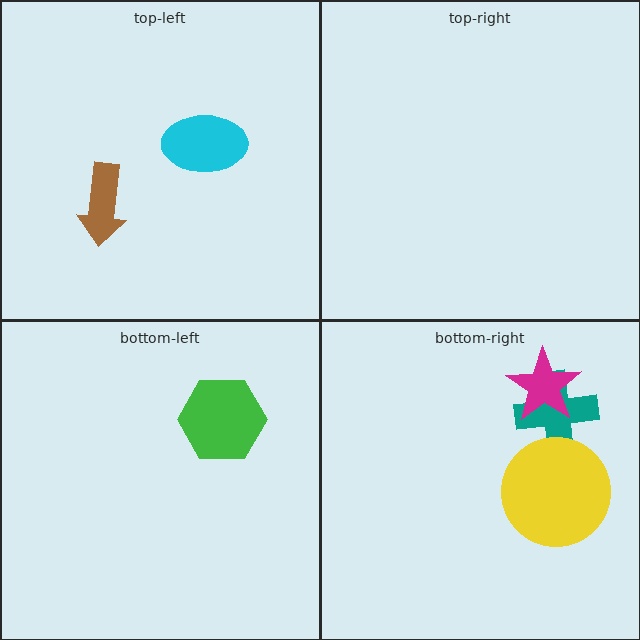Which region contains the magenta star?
The bottom-right region.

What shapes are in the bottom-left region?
The green hexagon.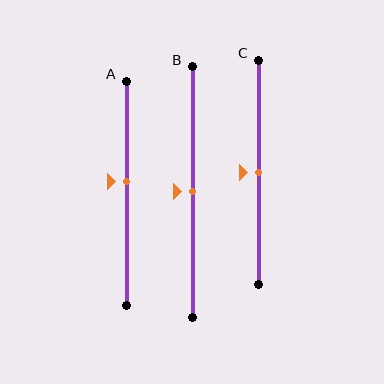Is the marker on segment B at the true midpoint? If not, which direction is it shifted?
Yes, the marker on segment B is at the true midpoint.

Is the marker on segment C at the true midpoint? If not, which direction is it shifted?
Yes, the marker on segment C is at the true midpoint.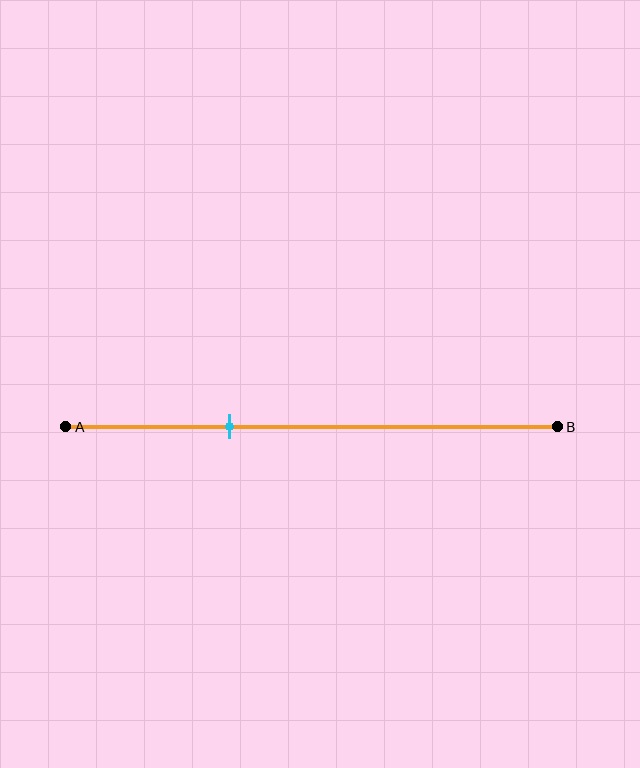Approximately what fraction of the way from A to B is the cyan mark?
The cyan mark is approximately 35% of the way from A to B.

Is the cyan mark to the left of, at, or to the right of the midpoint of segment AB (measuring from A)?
The cyan mark is to the left of the midpoint of segment AB.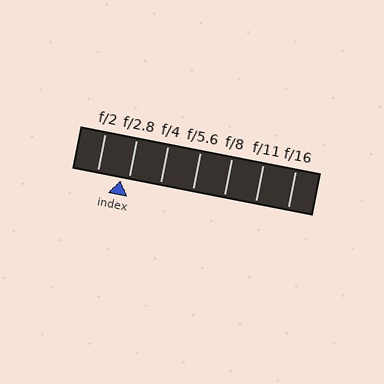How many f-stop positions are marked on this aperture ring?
There are 7 f-stop positions marked.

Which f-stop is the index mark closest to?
The index mark is closest to f/2.8.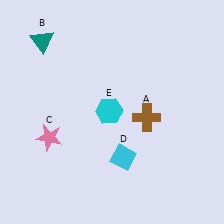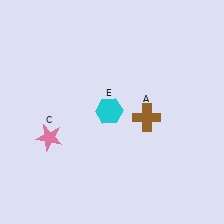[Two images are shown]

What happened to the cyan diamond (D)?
The cyan diamond (D) was removed in Image 2. It was in the bottom-right area of Image 1.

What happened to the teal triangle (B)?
The teal triangle (B) was removed in Image 2. It was in the top-left area of Image 1.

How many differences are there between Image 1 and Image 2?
There are 2 differences between the two images.